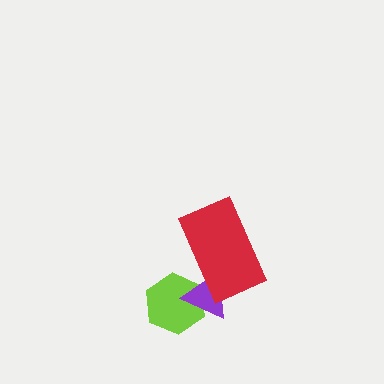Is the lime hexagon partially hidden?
Yes, it is partially covered by another shape.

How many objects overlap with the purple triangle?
2 objects overlap with the purple triangle.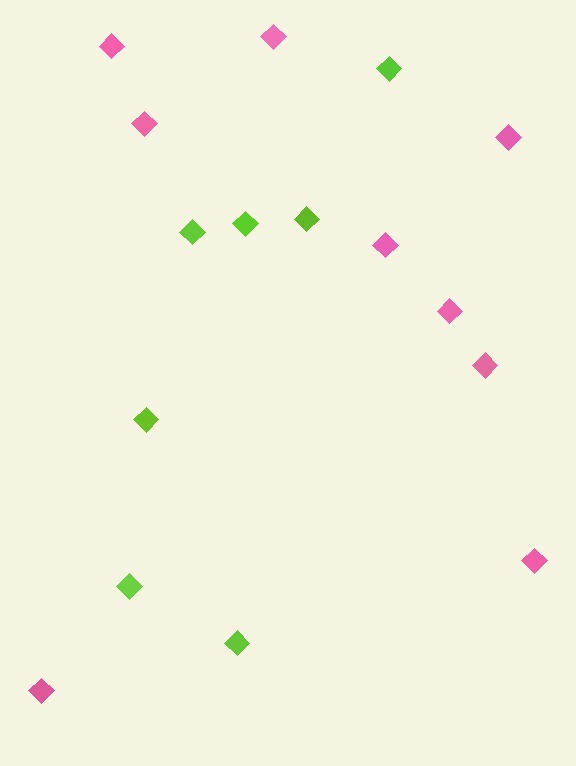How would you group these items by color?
There are 2 groups: one group of lime diamonds (7) and one group of pink diamonds (9).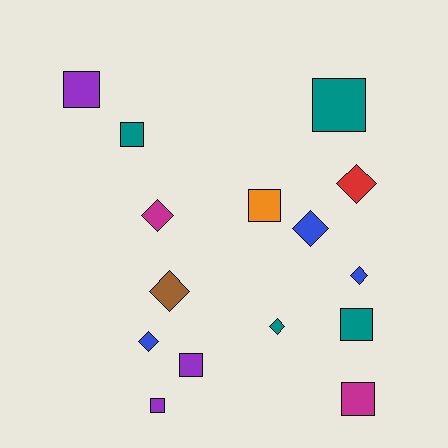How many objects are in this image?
There are 15 objects.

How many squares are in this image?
There are 8 squares.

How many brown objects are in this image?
There is 1 brown object.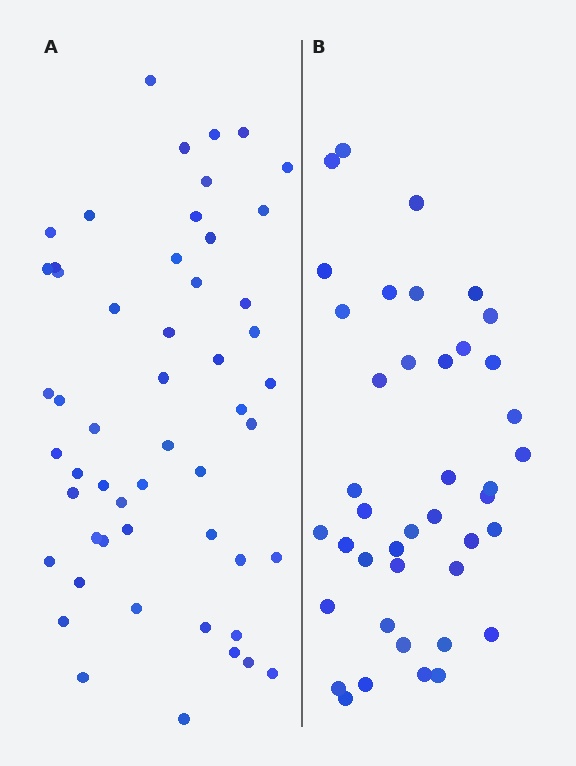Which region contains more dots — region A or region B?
Region A (the left region) has more dots.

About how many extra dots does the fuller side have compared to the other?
Region A has roughly 12 or so more dots than region B.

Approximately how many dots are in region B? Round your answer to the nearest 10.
About 40 dots. (The exact count is 41, which rounds to 40.)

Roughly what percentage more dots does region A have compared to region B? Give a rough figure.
About 30% more.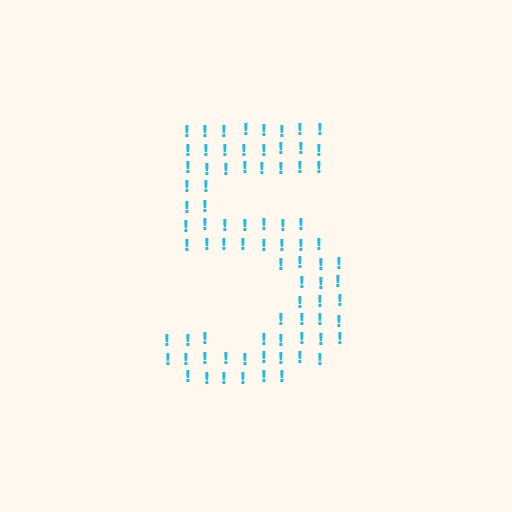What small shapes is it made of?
It is made of small exclamation marks.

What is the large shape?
The large shape is the digit 5.